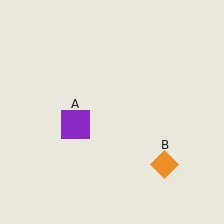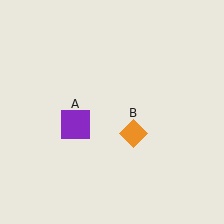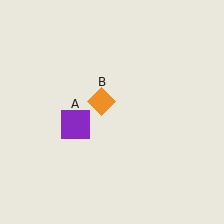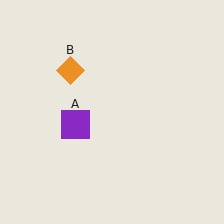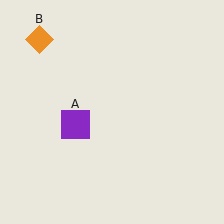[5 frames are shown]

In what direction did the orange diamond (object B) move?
The orange diamond (object B) moved up and to the left.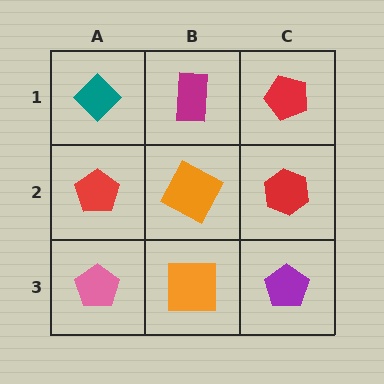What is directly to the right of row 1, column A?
A magenta rectangle.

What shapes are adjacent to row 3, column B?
An orange square (row 2, column B), a pink pentagon (row 3, column A), a purple pentagon (row 3, column C).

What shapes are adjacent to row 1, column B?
An orange square (row 2, column B), a teal diamond (row 1, column A), a red pentagon (row 1, column C).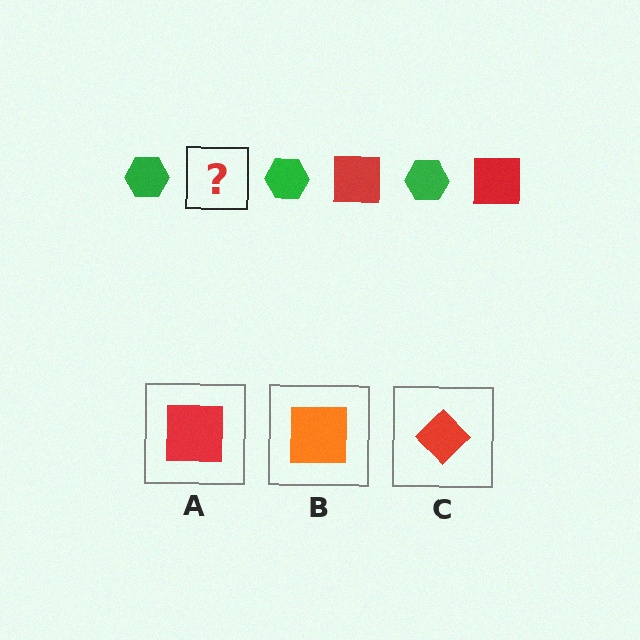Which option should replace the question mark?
Option A.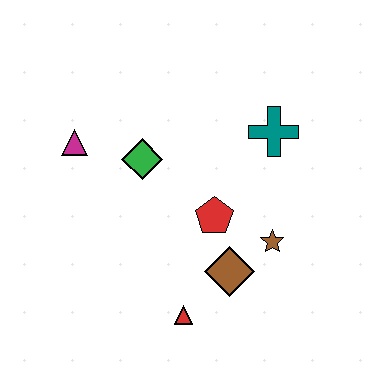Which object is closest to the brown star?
The brown diamond is closest to the brown star.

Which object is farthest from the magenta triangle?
The brown star is farthest from the magenta triangle.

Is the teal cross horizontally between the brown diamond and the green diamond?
No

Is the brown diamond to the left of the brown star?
Yes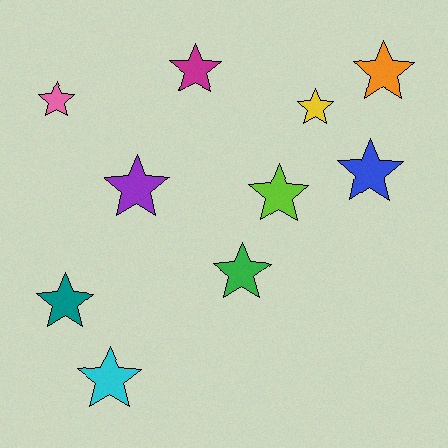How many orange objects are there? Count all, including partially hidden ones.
There is 1 orange object.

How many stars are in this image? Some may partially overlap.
There are 10 stars.